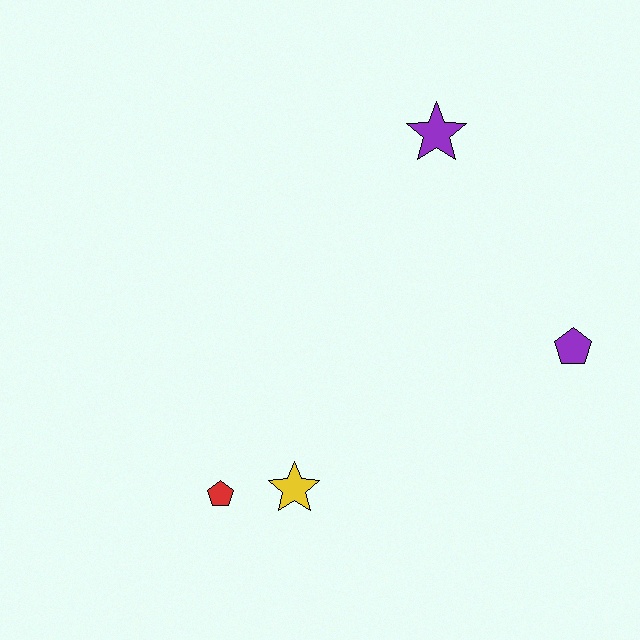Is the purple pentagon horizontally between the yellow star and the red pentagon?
No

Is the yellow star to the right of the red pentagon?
Yes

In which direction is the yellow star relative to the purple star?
The yellow star is below the purple star.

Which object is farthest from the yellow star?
The purple star is farthest from the yellow star.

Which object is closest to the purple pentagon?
The purple star is closest to the purple pentagon.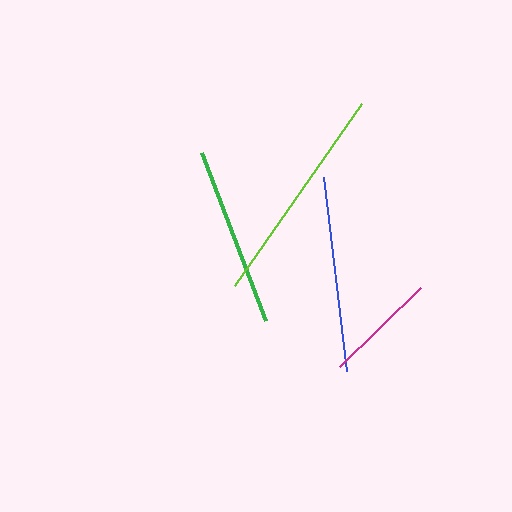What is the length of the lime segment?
The lime segment is approximately 222 pixels long.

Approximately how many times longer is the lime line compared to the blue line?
The lime line is approximately 1.1 times the length of the blue line.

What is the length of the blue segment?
The blue segment is approximately 195 pixels long.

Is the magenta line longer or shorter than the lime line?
The lime line is longer than the magenta line.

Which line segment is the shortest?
The magenta line is the shortest at approximately 113 pixels.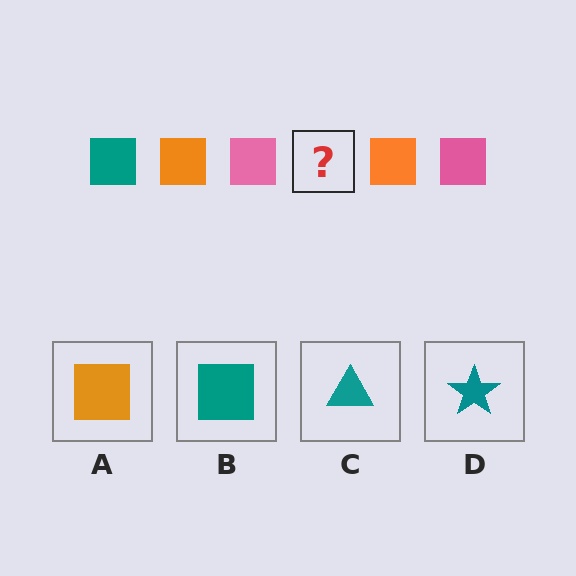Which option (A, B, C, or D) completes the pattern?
B.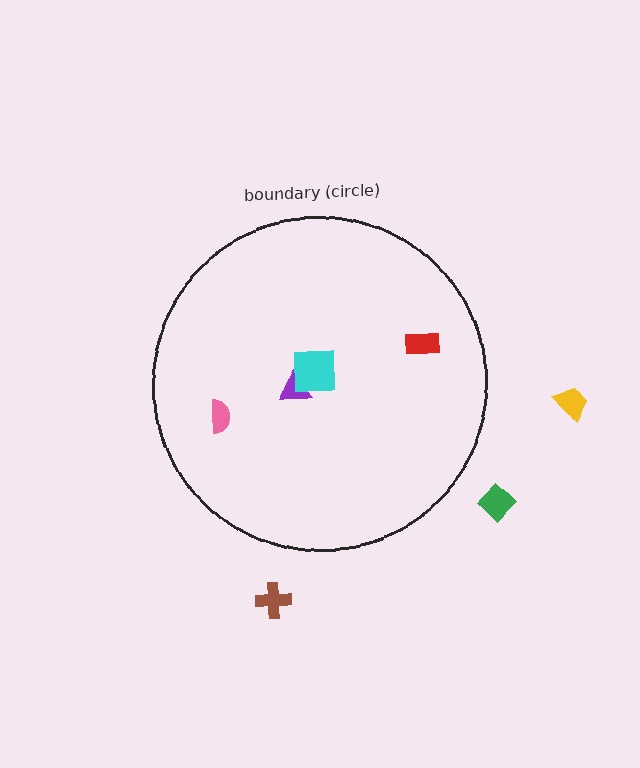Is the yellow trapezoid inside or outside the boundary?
Outside.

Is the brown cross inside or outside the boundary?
Outside.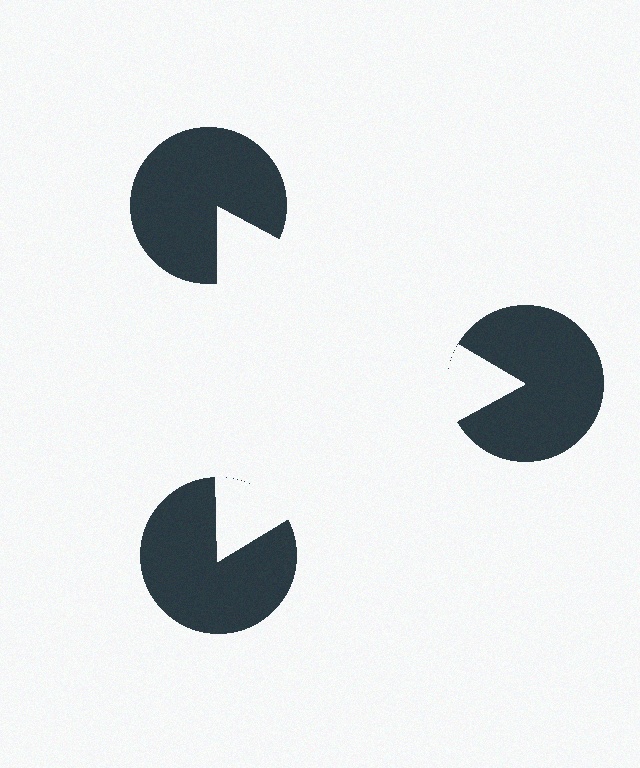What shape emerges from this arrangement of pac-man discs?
An illusory triangle — its edges are inferred from the aligned wedge cuts in the pac-man discs, not physically drawn.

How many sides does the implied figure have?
3 sides.